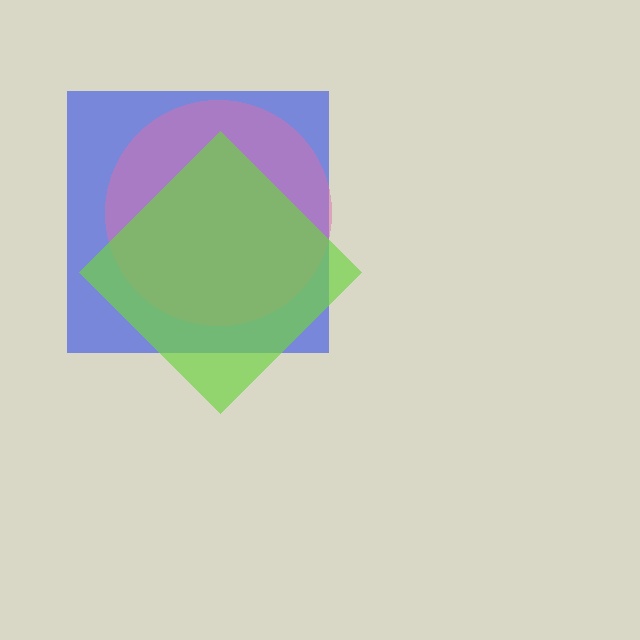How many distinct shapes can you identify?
There are 3 distinct shapes: a blue square, a pink circle, a lime diamond.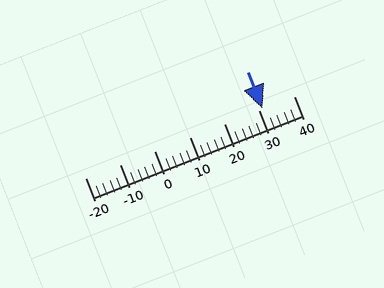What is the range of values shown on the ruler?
The ruler shows values from -20 to 40.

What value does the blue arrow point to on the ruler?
The blue arrow points to approximately 31.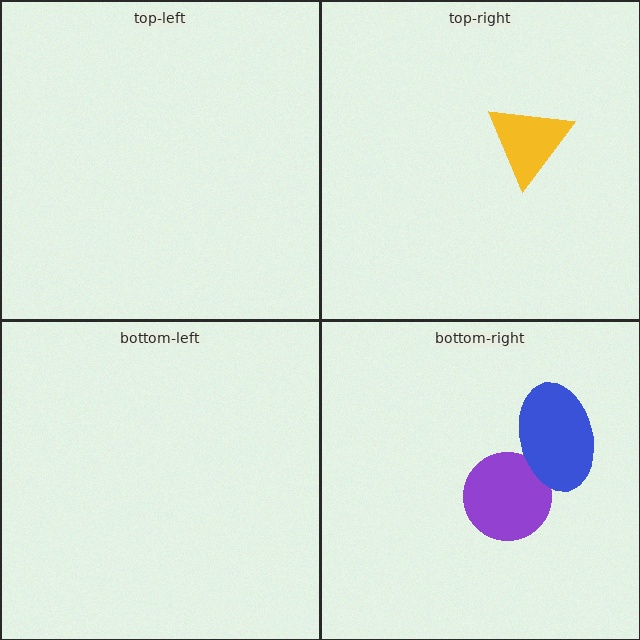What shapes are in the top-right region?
The yellow triangle.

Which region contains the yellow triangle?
The top-right region.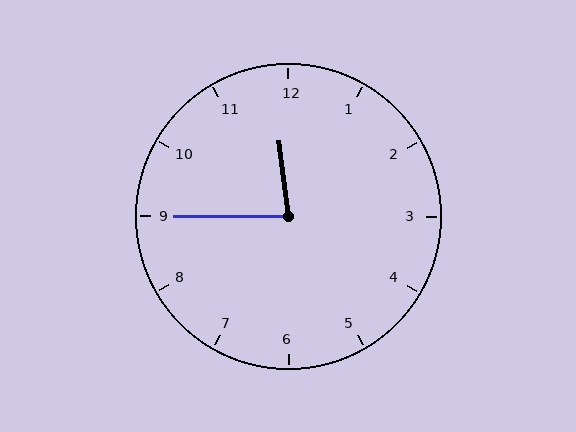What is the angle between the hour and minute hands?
Approximately 82 degrees.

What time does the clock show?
11:45.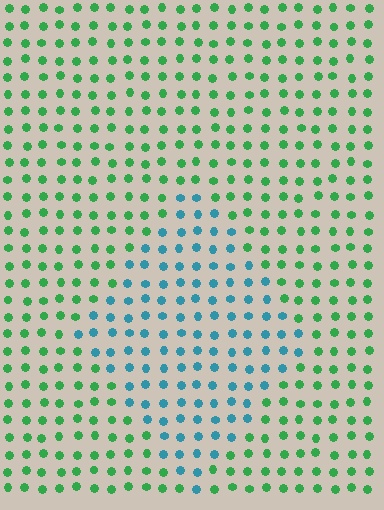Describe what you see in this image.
The image is filled with small green elements in a uniform arrangement. A diamond-shaped region is visible where the elements are tinted to a slightly different hue, forming a subtle color boundary.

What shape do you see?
I see a diamond.